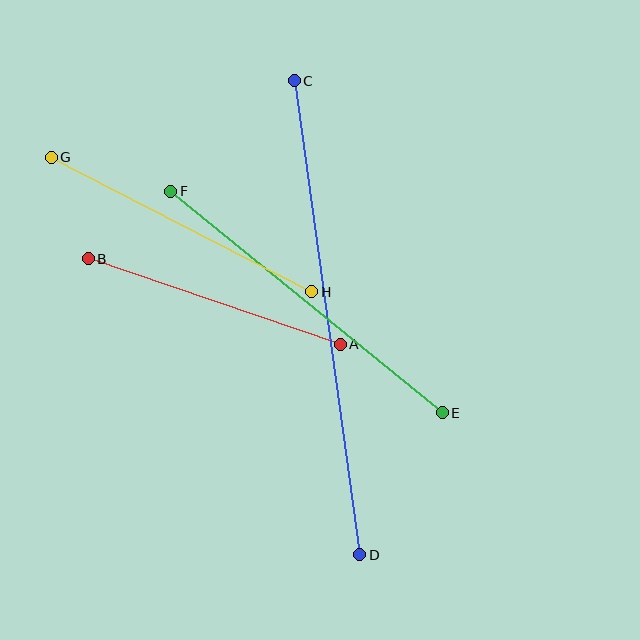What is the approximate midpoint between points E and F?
The midpoint is at approximately (306, 302) pixels.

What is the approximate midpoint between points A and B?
The midpoint is at approximately (214, 301) pixels.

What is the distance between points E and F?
The distance is approximately 351 pixels.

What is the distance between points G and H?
The distance is approximately 293 pixels.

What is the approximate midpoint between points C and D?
The midpoint is at approximately (327, 318) pixels.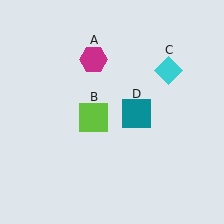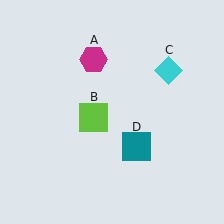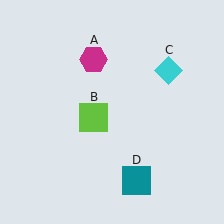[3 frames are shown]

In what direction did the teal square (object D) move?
The teal square (object D) moved down.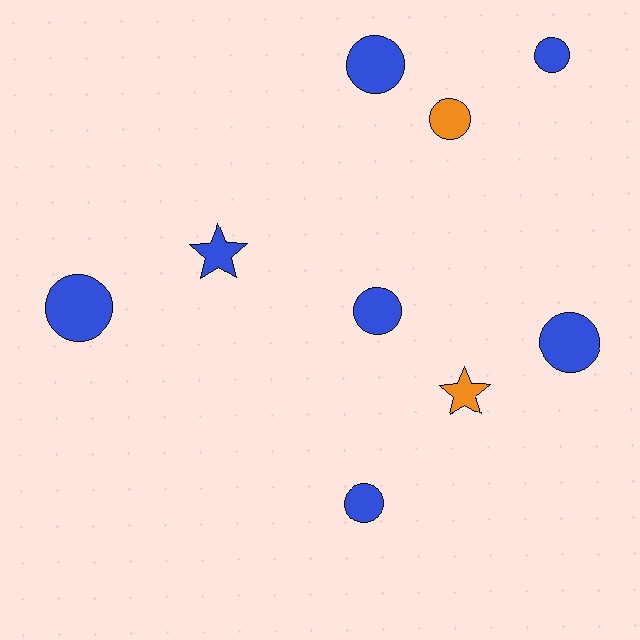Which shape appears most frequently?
Circle, with 7 objects.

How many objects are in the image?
There are 9 objects.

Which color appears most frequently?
Blue, with 7 objects.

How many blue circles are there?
There are 6 blue circles.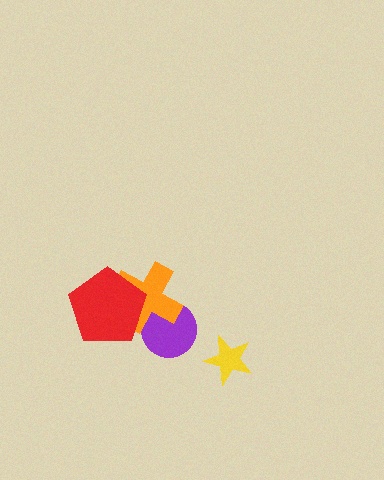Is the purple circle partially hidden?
Yes, it is partially covered by another shape.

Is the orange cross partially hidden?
Yes, it is partially covered by another shape.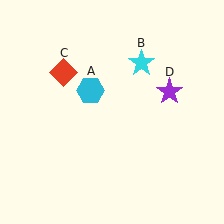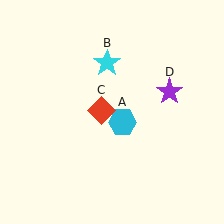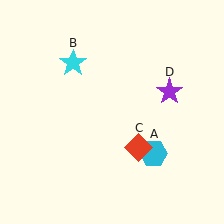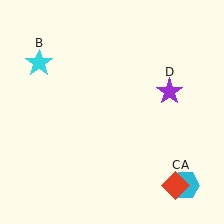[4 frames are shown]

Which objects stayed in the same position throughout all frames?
Purple star (object D) remained stationary.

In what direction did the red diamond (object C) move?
The red diamond (object C) moved down and to the right.